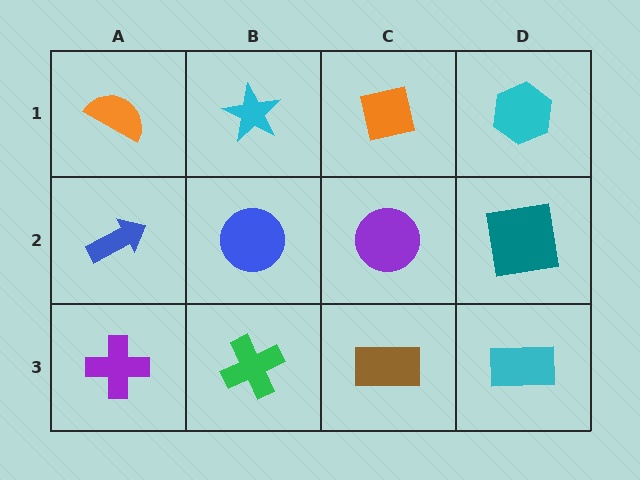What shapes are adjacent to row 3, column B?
A blue circle (row 2, column B), a purple cross (row 3, column A), a brown rectangle (row 3, column C).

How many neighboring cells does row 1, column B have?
3.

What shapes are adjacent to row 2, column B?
A cyan star (row 1, column B), a green cross (row 3, column B), a blue arrow (row 2, column A), a purple circle (row 2, column C).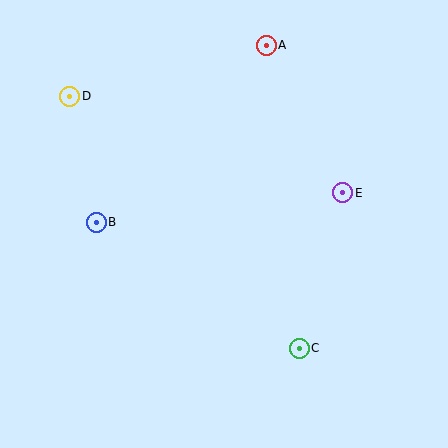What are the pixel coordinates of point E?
Point E is at (343, 193).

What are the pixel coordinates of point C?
Point C is at (299, 348).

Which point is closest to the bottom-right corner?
Point C is closest to the bottom-right corner.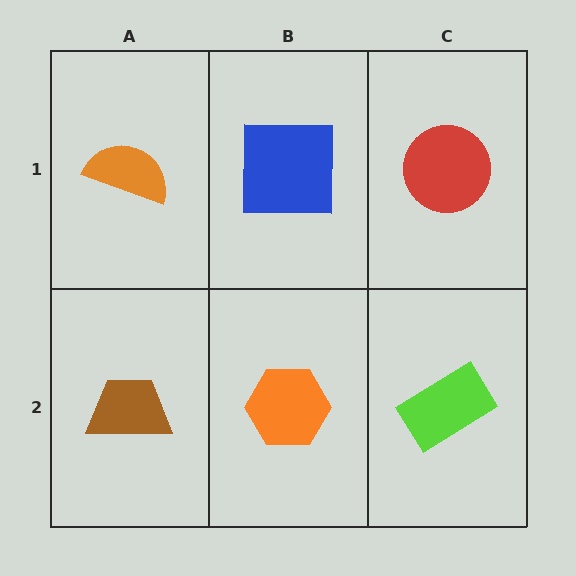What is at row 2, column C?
A lime rectangle.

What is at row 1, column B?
A blue square.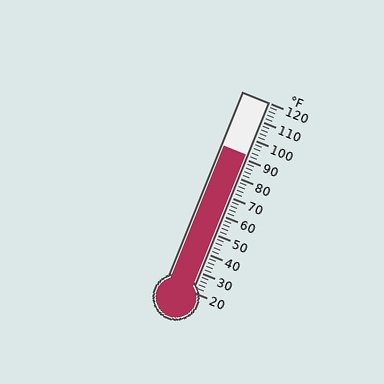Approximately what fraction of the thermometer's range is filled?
The thermometer is filled to approximately 70% of its range.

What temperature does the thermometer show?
The thermometer shows approximately 92°F.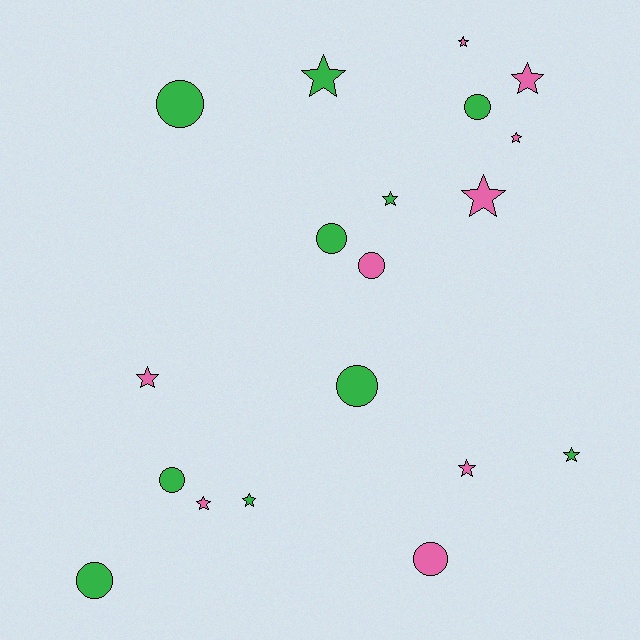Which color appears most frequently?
Green, with 10 objects.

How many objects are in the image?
There are 19 objects.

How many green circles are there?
There are 6 green circles.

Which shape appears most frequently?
Star, with 11 objects.